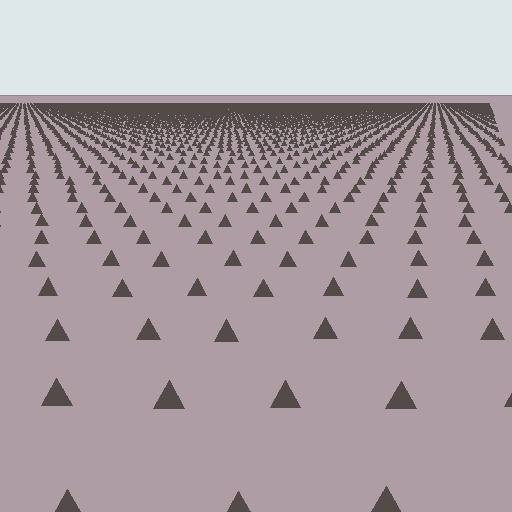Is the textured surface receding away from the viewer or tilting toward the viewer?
The surface is receding away from the viewer. Texture elements get smaller and denser toward the top.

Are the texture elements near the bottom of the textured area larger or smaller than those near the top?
Larger. Near the bottom, elements are closer to the viewer and appear at a bigger on-screen size.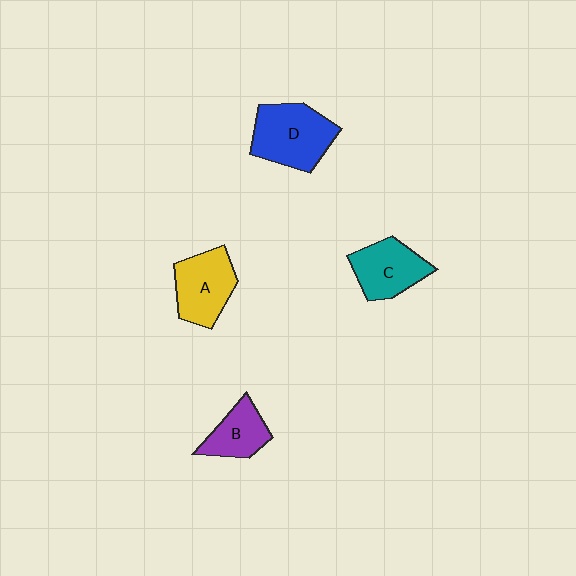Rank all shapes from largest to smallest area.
From largest to smallest: D (blue), A (yellow), C (teal), B (purple).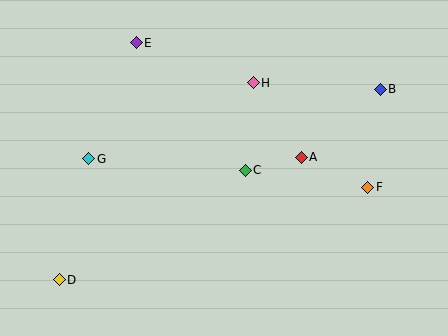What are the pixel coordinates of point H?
Point H is at (253, 83).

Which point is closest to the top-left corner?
Point E is closest to the top-left corner.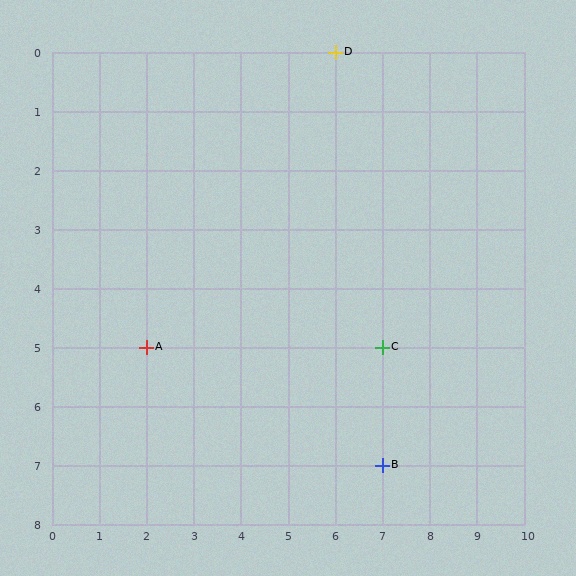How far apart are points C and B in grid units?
Points C and B are 2 rows apart.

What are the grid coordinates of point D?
Point D is at grid coordinates (6, 0).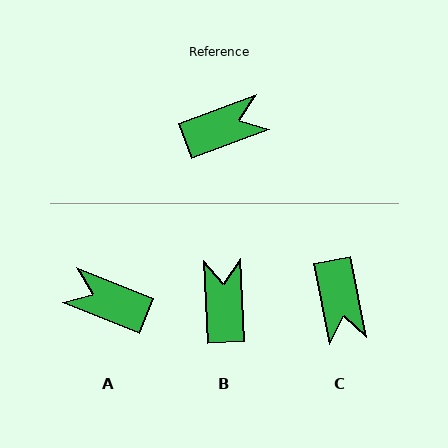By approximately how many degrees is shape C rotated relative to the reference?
Approximately 99 degrees clockwise.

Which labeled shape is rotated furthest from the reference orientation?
A, about 138 degrees away.